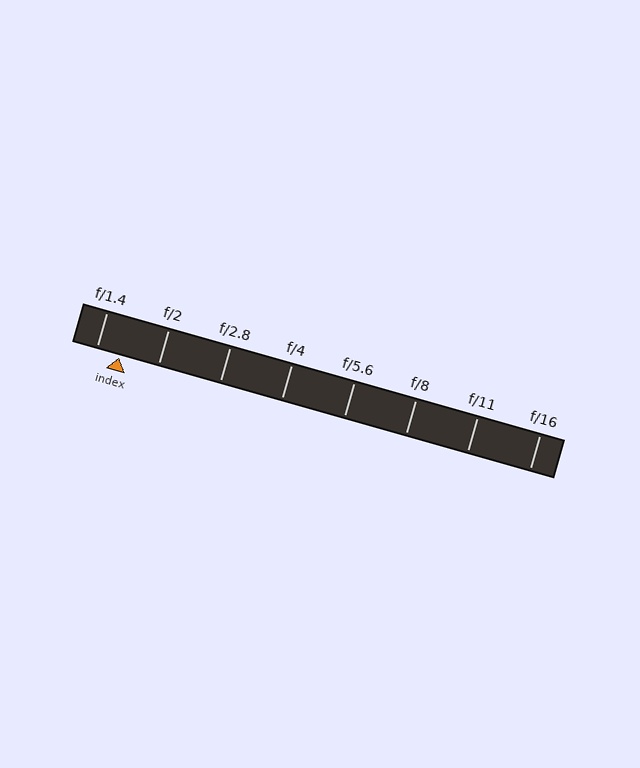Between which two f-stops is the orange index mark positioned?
The index mark is between f/1.4 and f/2.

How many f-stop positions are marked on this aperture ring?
There are 8 f-stop positions marked.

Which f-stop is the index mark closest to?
The index mark is closest to f/1.4.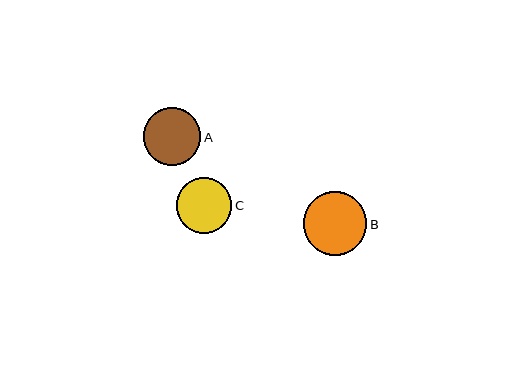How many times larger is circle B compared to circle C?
Circle B is approximately 1.1 times the size of circle C.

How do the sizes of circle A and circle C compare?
Circle A and circle C are approximately the same size.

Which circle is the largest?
Circle B is the largest with a size of approximately 63 pixels.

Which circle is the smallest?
Circle C is the smallest with a size of approximately 55 pixels.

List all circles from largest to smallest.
From largest to smallest: B, A, C.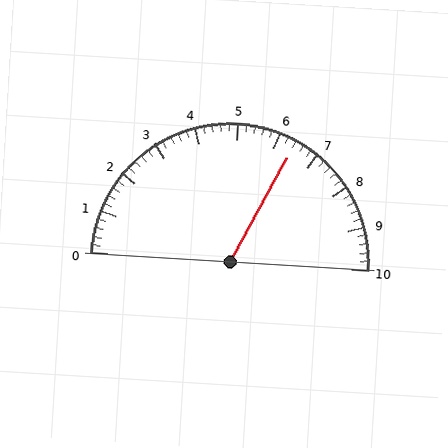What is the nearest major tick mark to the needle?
The nearest major tick mark is 6.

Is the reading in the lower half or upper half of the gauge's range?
The reading is in the upper half of the range (0 to 10).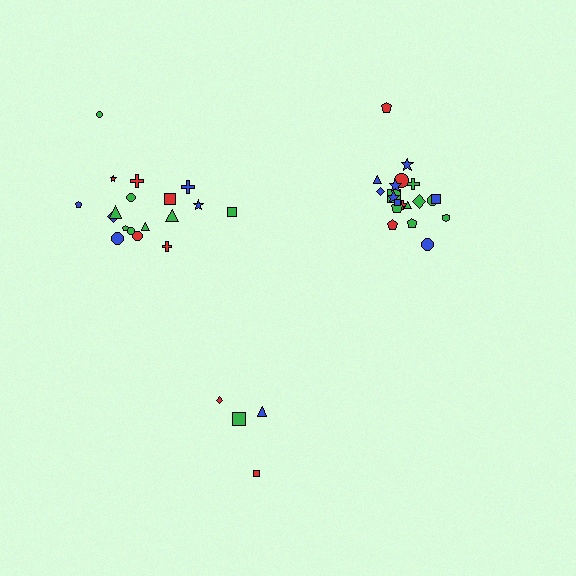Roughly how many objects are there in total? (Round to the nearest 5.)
Roughly 45 objects in total.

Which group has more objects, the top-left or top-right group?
The top-right group.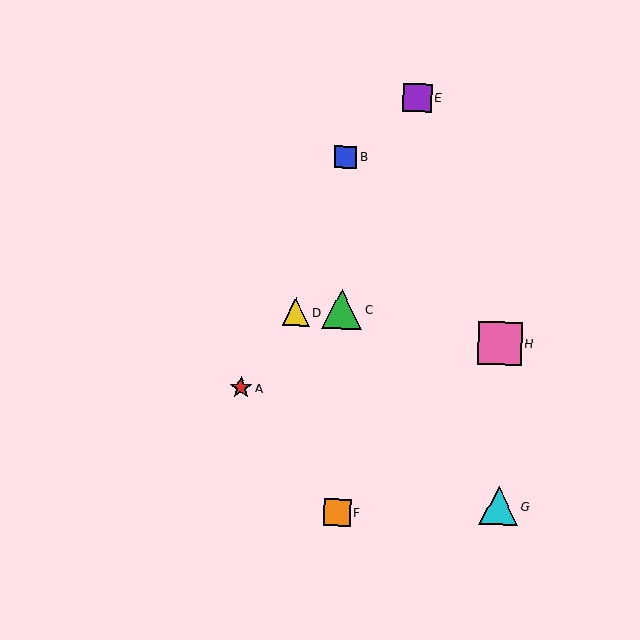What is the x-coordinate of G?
Object G is at x≈499.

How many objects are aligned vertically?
3 objects (B, C, F) are aligned vertically.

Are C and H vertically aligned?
No, C is at x≈342 and H is at x≈500.